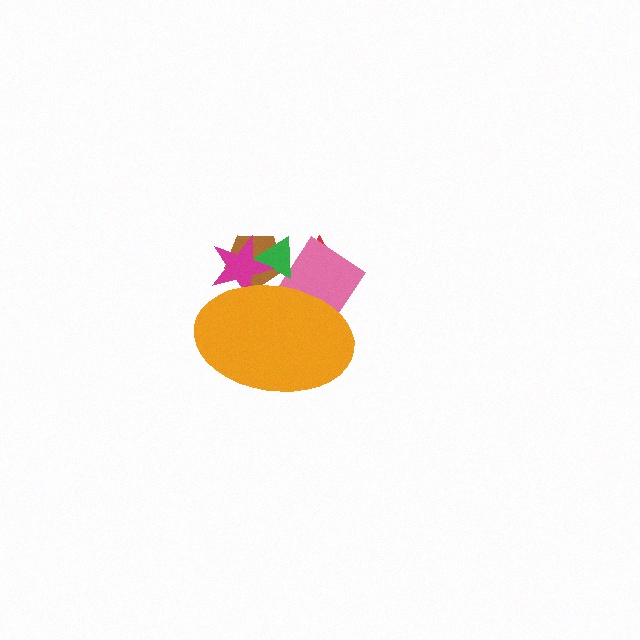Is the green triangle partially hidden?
Yes, the green triangle is partially hidden behind the orange ellipse.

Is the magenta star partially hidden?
Yes, the magenta star is partially hidden behind the orange ellipse.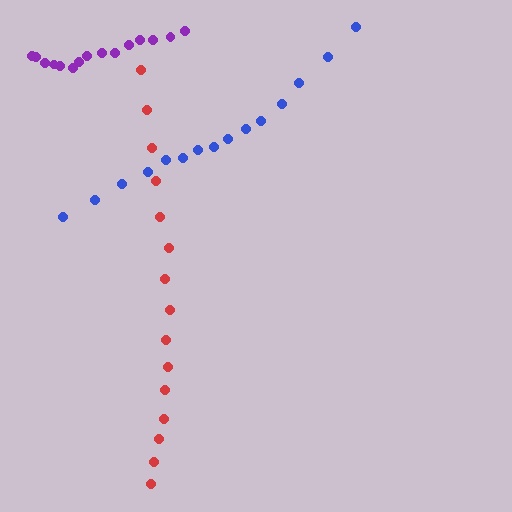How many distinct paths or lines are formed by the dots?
There are 3 distinct paths.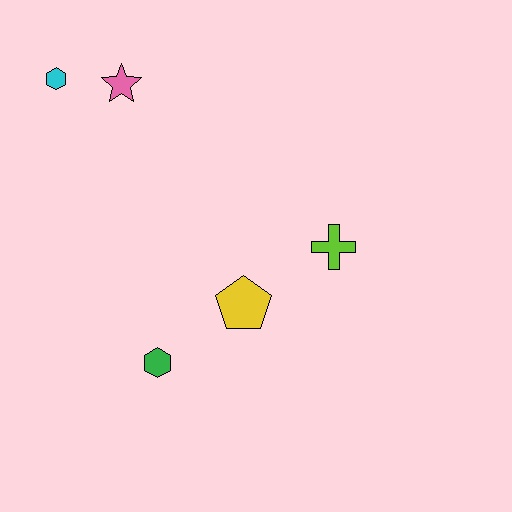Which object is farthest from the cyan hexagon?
The lime cross is farthest from the cyan hexagon.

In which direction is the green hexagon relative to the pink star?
The green hexagon is below the pink star.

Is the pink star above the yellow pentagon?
Yes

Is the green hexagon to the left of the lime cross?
Yes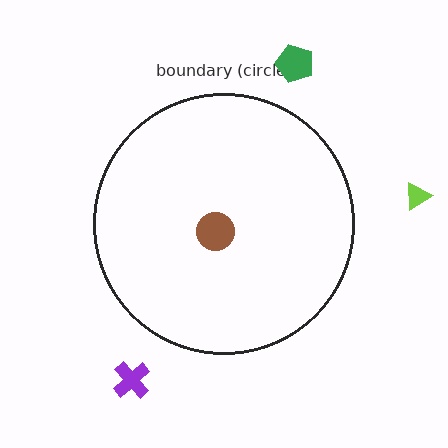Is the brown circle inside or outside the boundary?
Inside.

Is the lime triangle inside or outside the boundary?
Outside.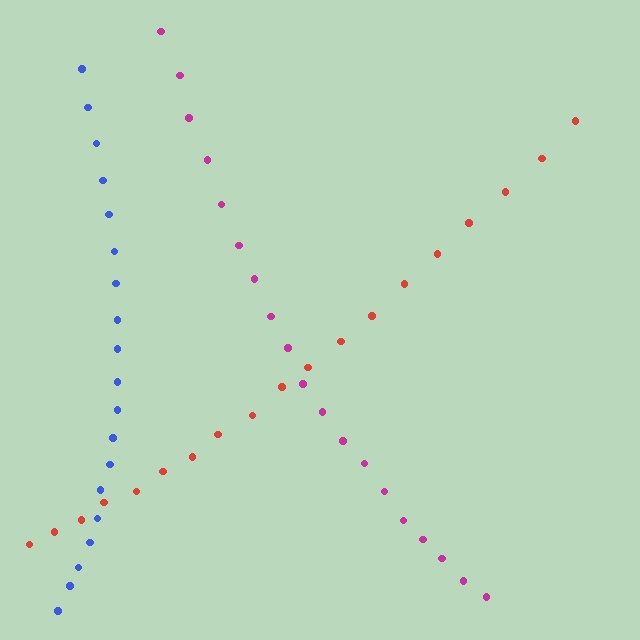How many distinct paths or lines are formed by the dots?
There are 3 distinct paths.